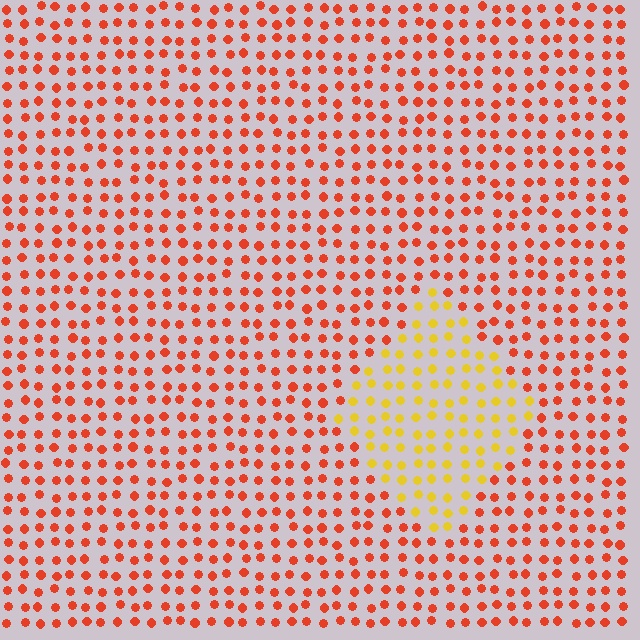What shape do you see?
I see a diamond.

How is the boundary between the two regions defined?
The boundary is defined purely by a slight shift in hue (about 44 degrees). Spacing, size, and orientation are identical on both sides.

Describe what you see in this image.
The image is filled with small red elements in a uniform arrangement. A diamond-shaped region is visible where the elements are tinted to a slightly different hue, forming a subtle color boundary.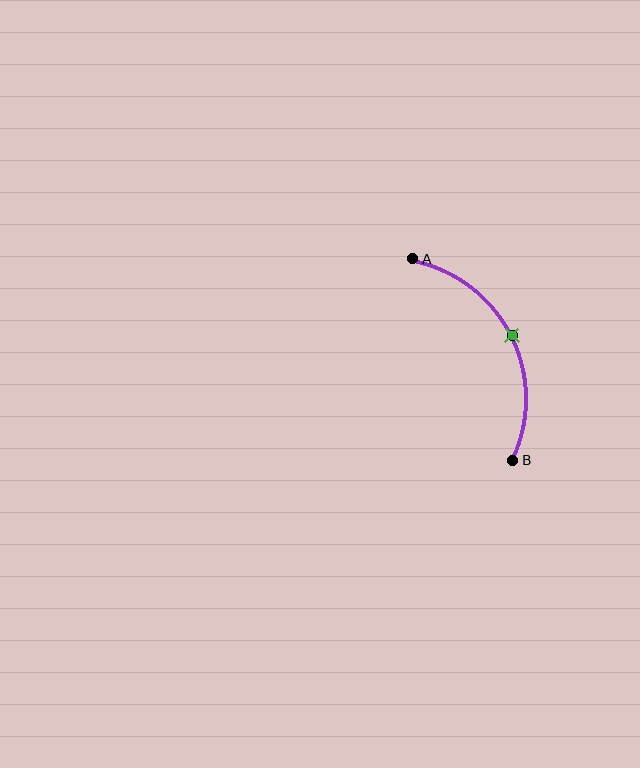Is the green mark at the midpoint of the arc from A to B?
Yes. The green mark lies on the arc at equal arc-length from both A and B — it is the arc midpoint.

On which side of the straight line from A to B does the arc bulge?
The arc bulges to the right of the straight line connecting A and B.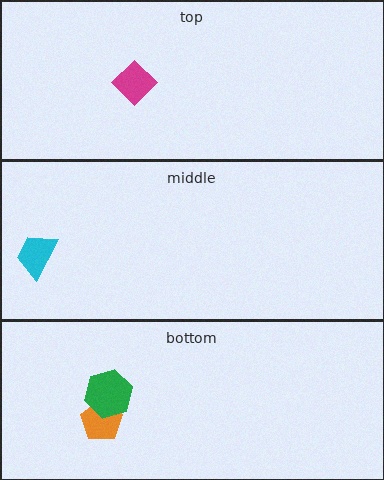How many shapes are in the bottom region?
2.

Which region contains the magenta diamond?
The top region.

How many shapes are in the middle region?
1.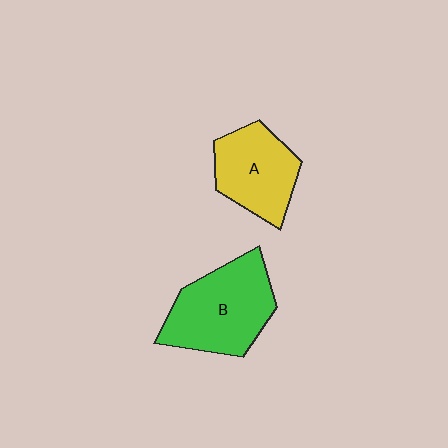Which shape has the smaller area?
Shape A (yellow).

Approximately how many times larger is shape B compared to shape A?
Approximately 1.3 times.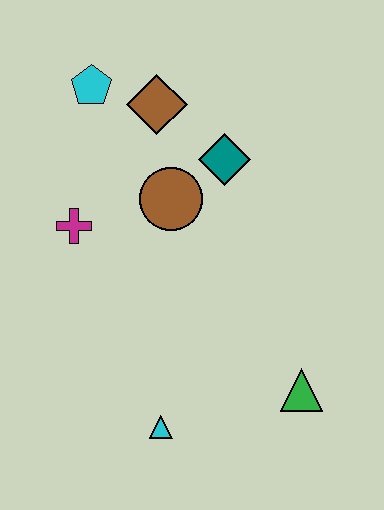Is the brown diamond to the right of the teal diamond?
No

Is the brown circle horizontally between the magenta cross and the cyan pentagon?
No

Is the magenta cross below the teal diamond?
Yes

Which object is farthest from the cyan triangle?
The cyan pentagon is farthest from the cyan triangle.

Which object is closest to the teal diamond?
The brown circle is closest to the teal diamond.